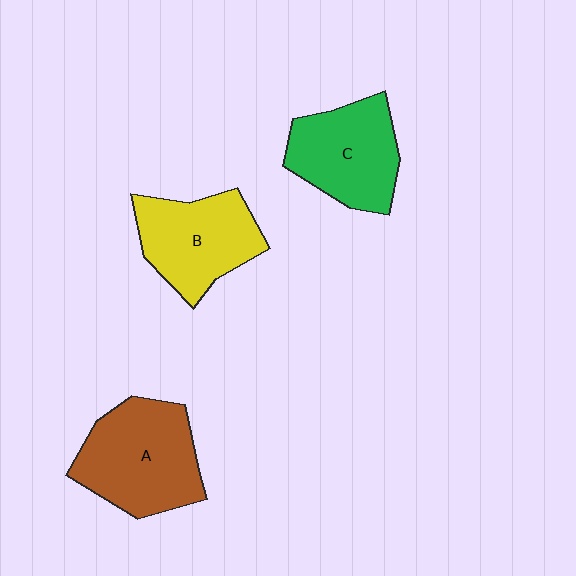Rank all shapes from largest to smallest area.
From largest to smallest: A (brown), B (yellow), C (green).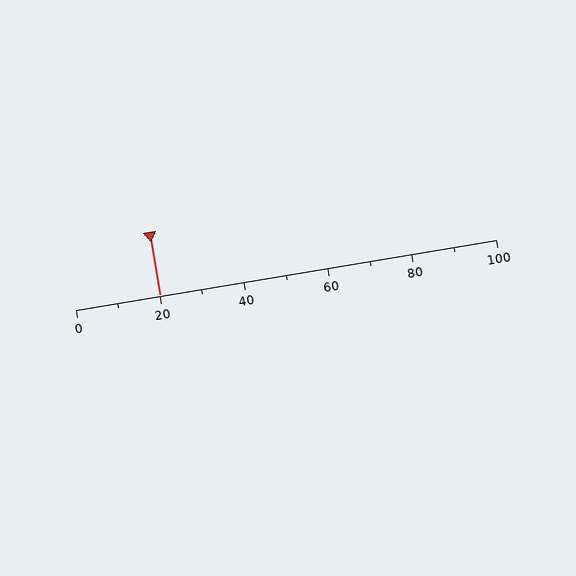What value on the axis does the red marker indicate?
The marker indicates approximately 20.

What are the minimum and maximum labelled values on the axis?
The axis runs from 0 to 100.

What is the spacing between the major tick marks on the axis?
The major ticks are spaced 20 apart.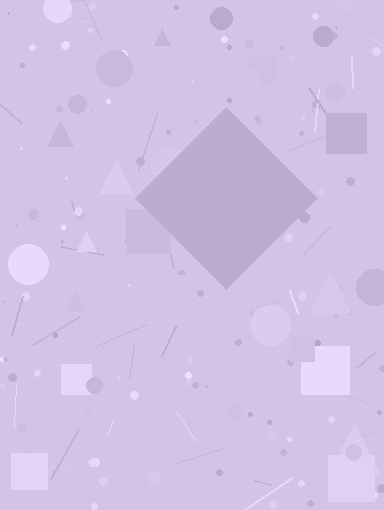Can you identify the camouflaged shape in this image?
The camouflaged shape is a diamond.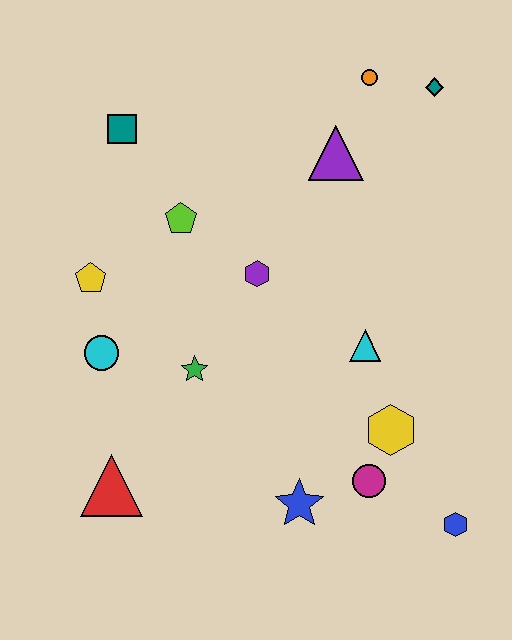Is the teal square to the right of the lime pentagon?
No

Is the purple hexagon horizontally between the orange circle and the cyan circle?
Yes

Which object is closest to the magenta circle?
The yellow hexagon is closest to the magenta circle.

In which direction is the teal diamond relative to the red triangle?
The teal diamond is above the red triangle.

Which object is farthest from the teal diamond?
The red triangle is farthest from the teal diamond.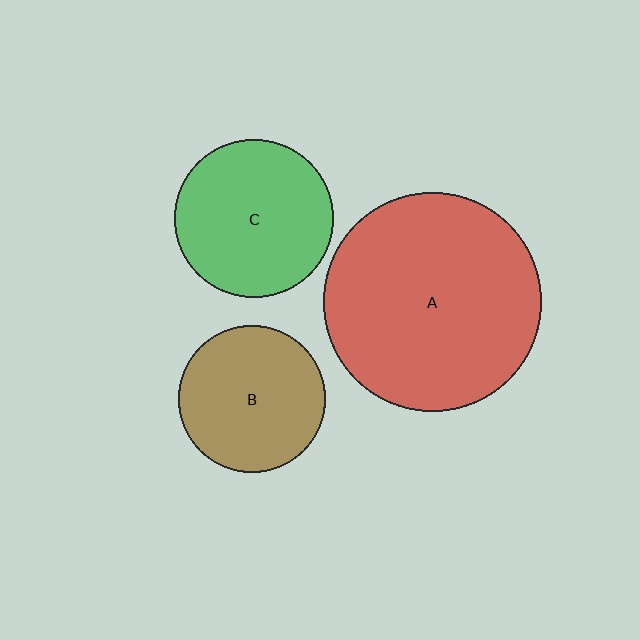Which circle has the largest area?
Circle A (red).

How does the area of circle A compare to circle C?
Approximately 1.9 times.